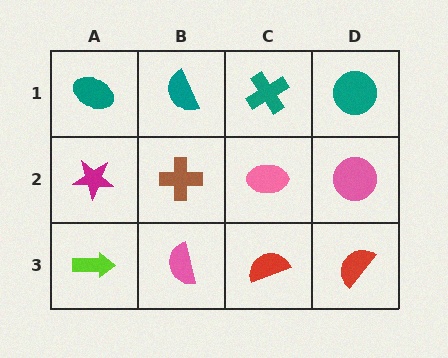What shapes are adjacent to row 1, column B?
A brown cross (row 2, column B), a teal ellipse (row 1, column A), a teal cross (row 1, column C).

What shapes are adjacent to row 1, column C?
A pink ellipse (row 2, column C), a teal semicircle (row 1, column B), a teal circle (row 1, column D).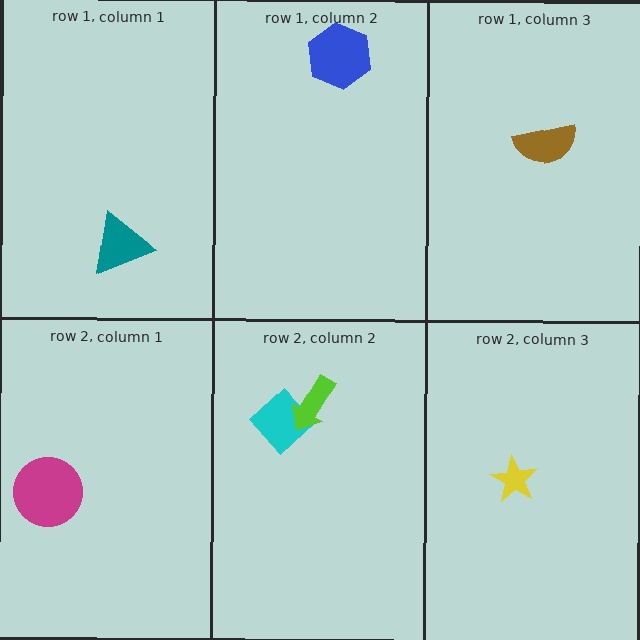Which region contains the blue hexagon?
The row 1, column 2 region.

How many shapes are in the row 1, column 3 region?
1.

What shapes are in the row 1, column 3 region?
The brown semicircle.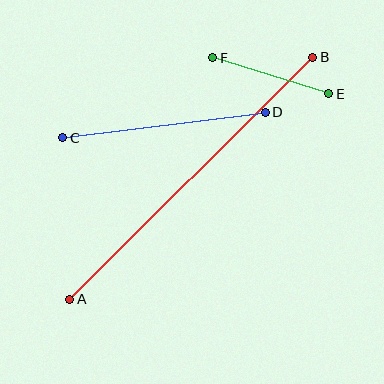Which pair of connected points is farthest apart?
Points A and B are farthest apart.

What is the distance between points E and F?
The distance is approximately 122 pixels.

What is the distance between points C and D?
The distance is approximately 204 pixels.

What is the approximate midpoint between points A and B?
The midpoint is at approximately (191, 178) pixels.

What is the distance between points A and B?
The distance is approximately 343 pixels.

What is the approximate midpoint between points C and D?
The midpoint is at approximately (164, 125) pixels.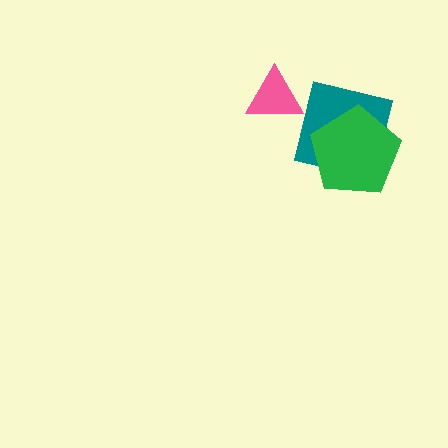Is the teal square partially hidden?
Yes, it is partially covered by another shape.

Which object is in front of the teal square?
The green pentagon is in front of the teal square.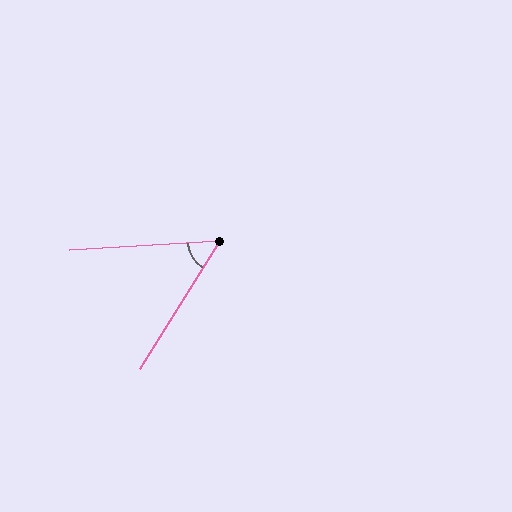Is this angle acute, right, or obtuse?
It is acute.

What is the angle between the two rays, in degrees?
Approximately 55 degrees.